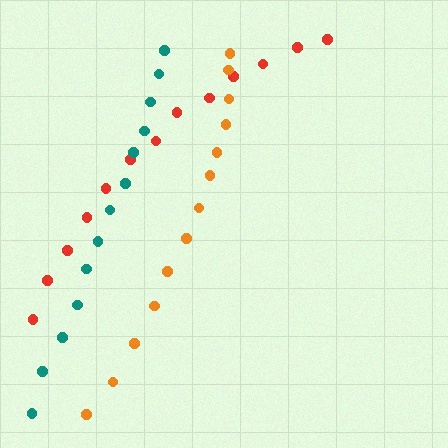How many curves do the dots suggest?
There are 3 distinct paths.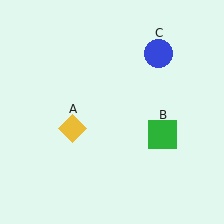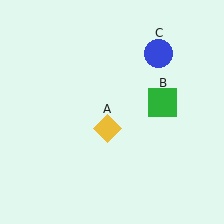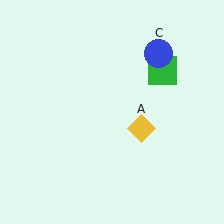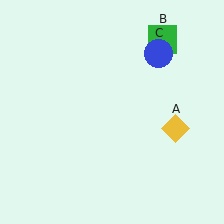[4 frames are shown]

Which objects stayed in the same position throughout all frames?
Blue circle (object C) remained stationary.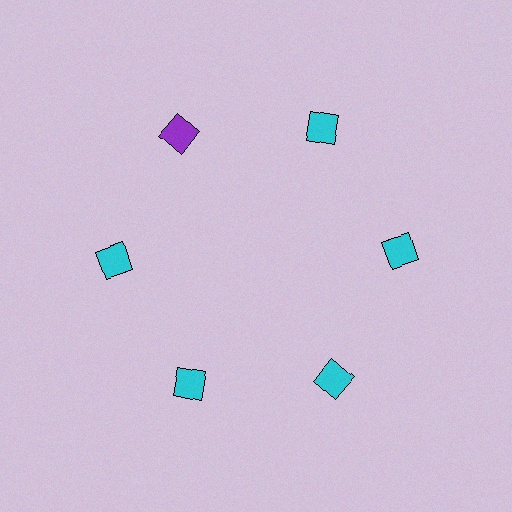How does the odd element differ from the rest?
It has a different color: purple instead of cyan.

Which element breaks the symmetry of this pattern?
The purple diamond at roughly the 11 o'clock position breaks the symmetry. All other shapes are cyan diamonds.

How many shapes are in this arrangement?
There are 6 shapes arranged in a ring pattern.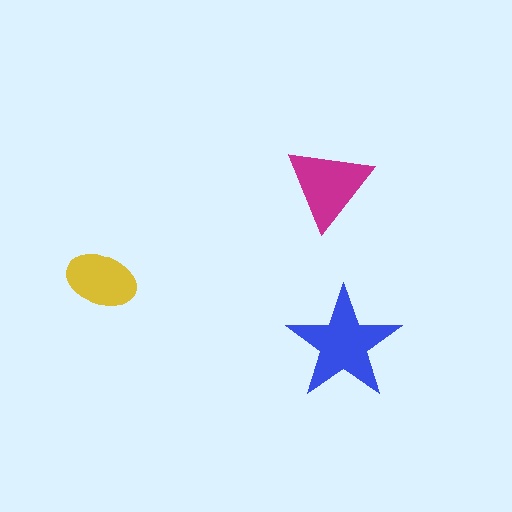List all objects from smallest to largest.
The yellow ellipse, the magenta triangle, the blue star.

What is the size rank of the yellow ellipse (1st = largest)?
3rd.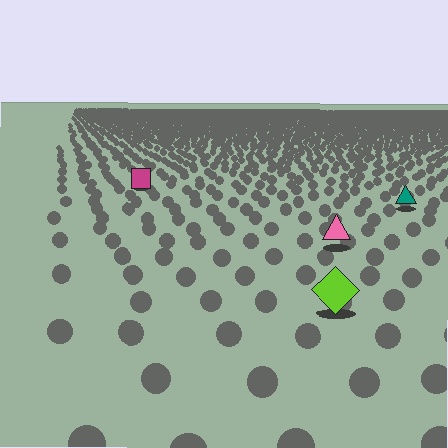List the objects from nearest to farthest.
From nearest to farthest: the lime diamond, the pink triangle, the teal triangle, the magenta square.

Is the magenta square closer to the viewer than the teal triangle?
No. The teal triangle is closer — you can tell from the texture gradient: the ground texture is coarser near it.